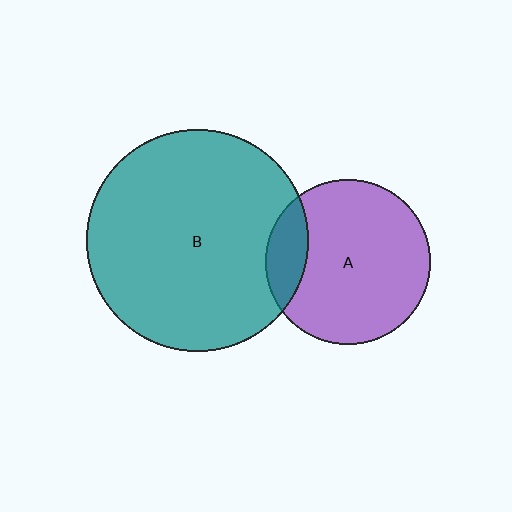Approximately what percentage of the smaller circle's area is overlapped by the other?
Approximately 15%.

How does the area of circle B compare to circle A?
Approximately 1.8 times.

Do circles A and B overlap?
Yes.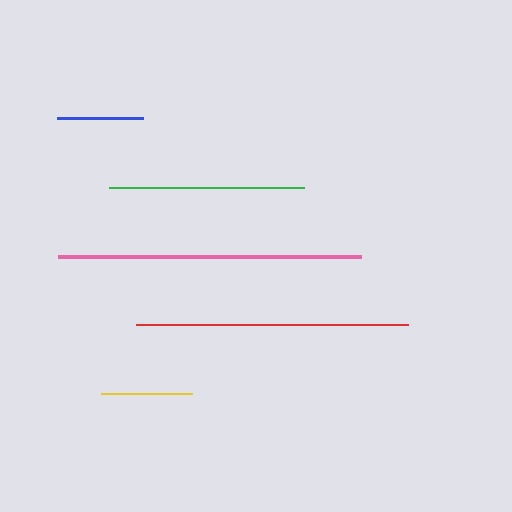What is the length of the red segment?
The red segment is approximately 271 pixels long.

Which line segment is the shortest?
The blue line is the shortest at approximately 86 pixels.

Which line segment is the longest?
The pink line is the longest at approximately 303 pixels.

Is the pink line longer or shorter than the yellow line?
The pink line is longer than the yellow line.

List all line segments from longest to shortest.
From longest to shortest: pink, red, green, yellow, blue.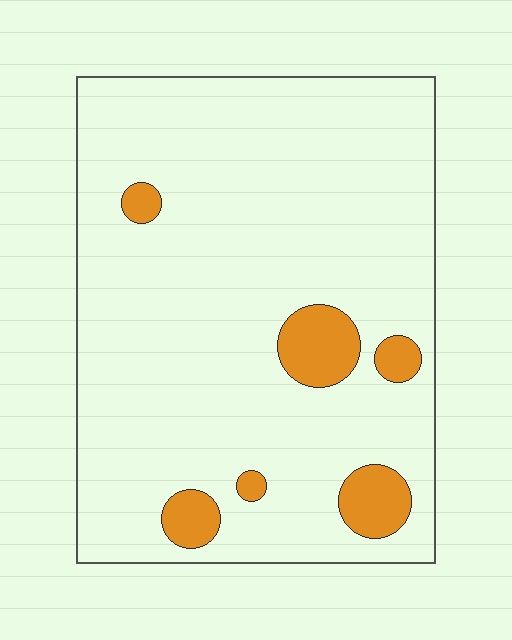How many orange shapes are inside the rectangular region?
6.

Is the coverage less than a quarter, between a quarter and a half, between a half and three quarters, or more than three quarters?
Less than a quarter.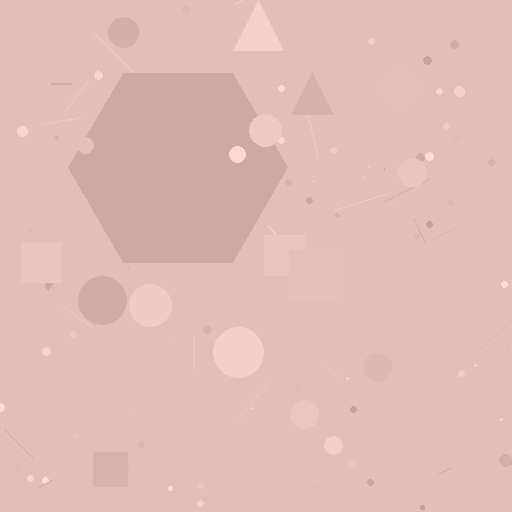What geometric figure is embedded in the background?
A hexagon is embedded in the background.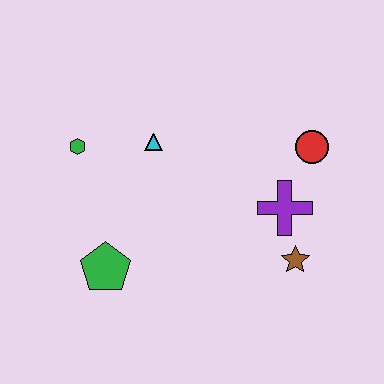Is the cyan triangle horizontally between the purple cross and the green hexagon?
Yes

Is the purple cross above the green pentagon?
Yes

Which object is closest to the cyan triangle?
The green hexagon is closest to the cyan triangle.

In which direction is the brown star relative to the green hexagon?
The brown star is to the right of the green hexagon.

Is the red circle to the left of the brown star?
No